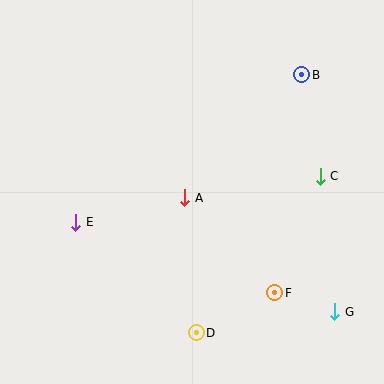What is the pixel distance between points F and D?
The distance between F and D is 88 pixels.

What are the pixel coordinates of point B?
Point B is at (302, 75).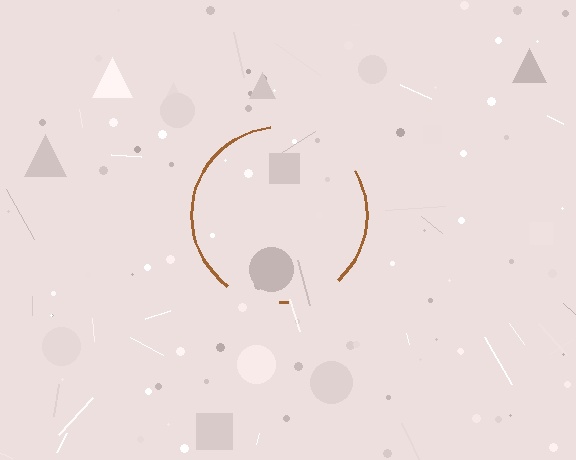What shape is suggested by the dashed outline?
The dashed outline suggests a circle.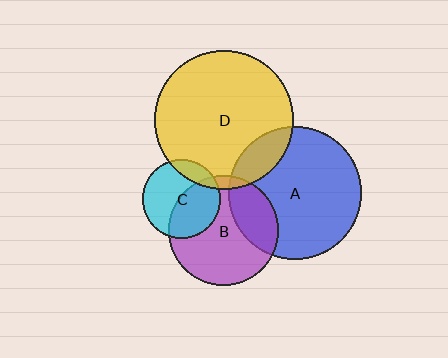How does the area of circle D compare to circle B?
Approximately 1.6 times.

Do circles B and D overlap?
Yes.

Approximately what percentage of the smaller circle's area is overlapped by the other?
Approximately 5%.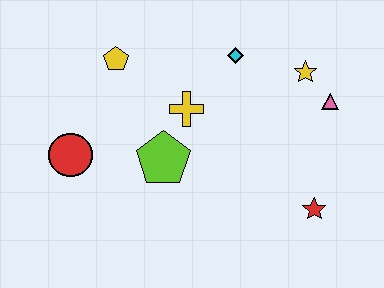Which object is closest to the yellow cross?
The lime pentagon is closest to the yellow cross.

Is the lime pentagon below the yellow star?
Yes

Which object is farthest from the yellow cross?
The red star is farthest from the yellow cross.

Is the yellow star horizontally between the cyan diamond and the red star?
Yes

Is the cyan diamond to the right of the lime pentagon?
Yes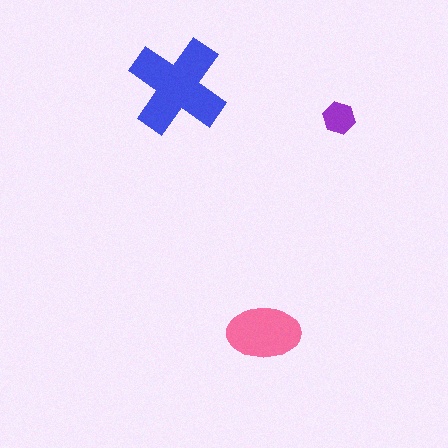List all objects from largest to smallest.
The blue cross, the pink ellipse, the purple hexagon.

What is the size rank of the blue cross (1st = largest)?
1st.